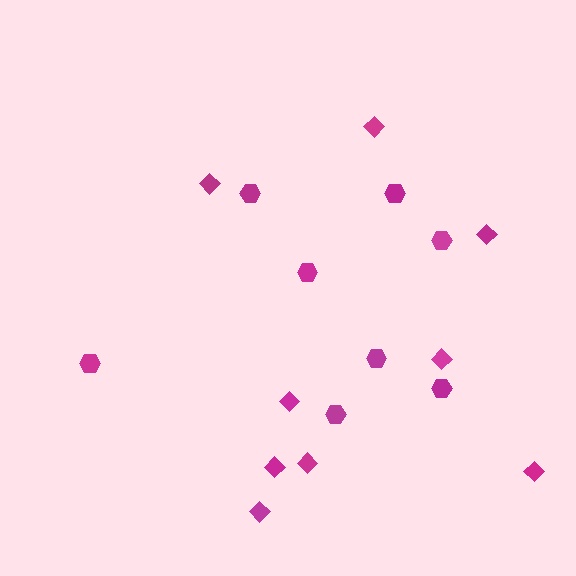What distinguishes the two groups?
There are 2 groups: one group of diamonds (9) and one group of hexagons (8).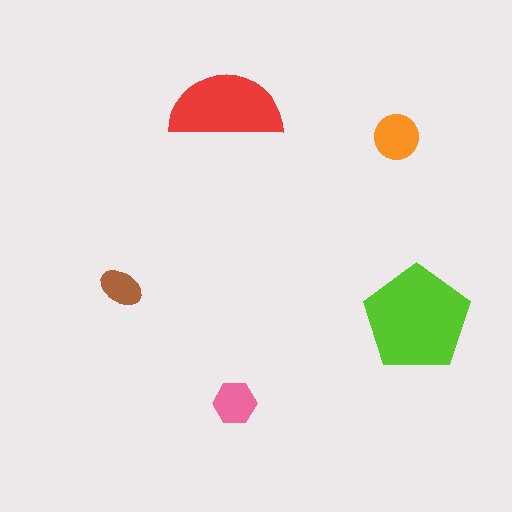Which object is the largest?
The lime pentagon.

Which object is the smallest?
The brown ellipse.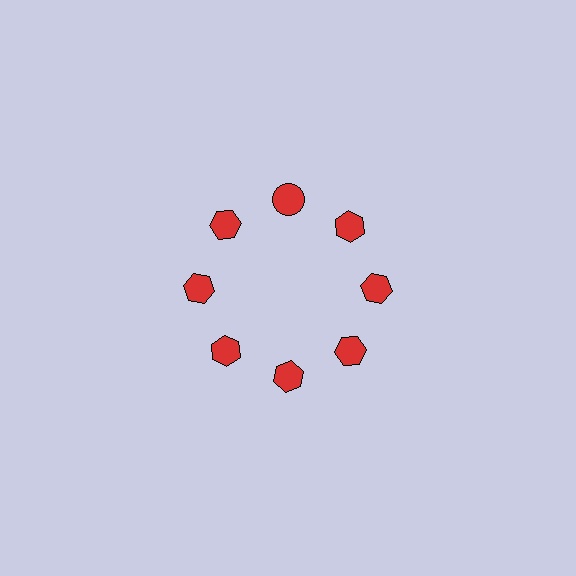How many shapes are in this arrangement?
There are 8 shapes arranged in a ring pattern.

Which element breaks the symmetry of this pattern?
The red circle at roughly the 12 o'clock position breaks the symmetry. All other shapes are red hexagons.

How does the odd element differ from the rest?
It has a different shape: circle instead of hexagon.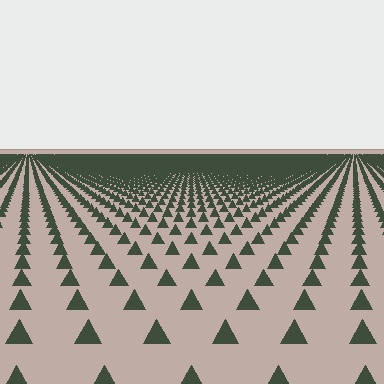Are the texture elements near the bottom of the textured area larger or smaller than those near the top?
Larger. Near the bottom, elements are closer to the viewer and appear at a bigger on-screen size.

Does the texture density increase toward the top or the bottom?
Density increases toward the top.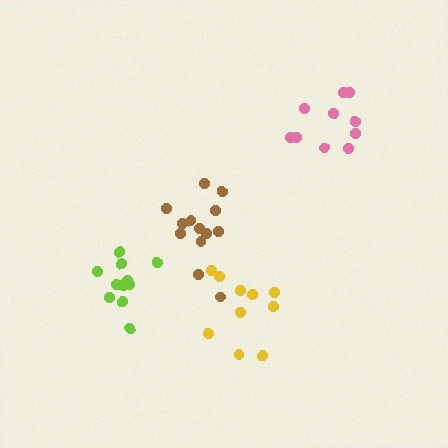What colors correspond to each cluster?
The clusters are colored: lime, pink, brown, yellow.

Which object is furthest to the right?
The pink cluster is rightmost.